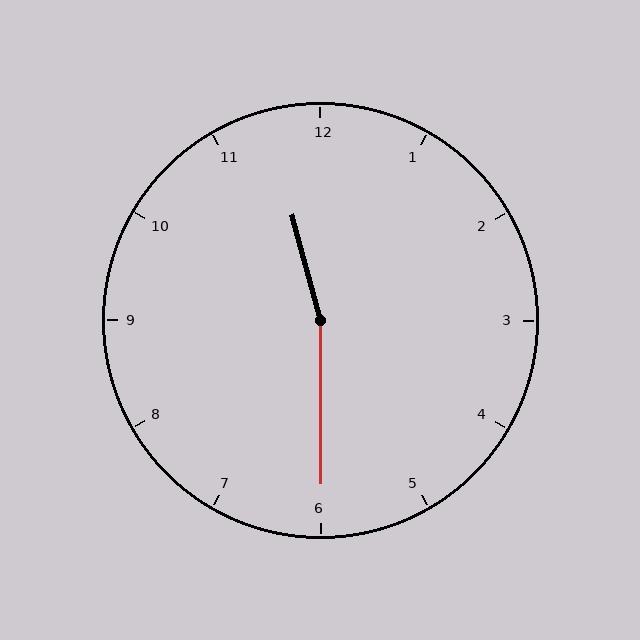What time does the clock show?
11:30.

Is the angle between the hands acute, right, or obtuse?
It is obtuse.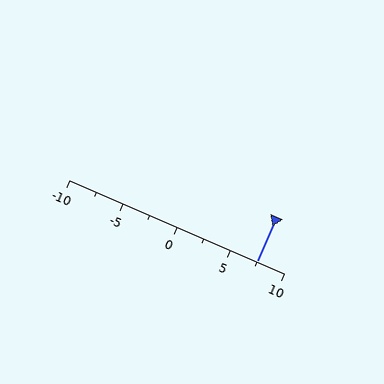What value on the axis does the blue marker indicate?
The marker indicates approximately 7.5.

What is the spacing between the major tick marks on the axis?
The major ticks are spaced 5 apart.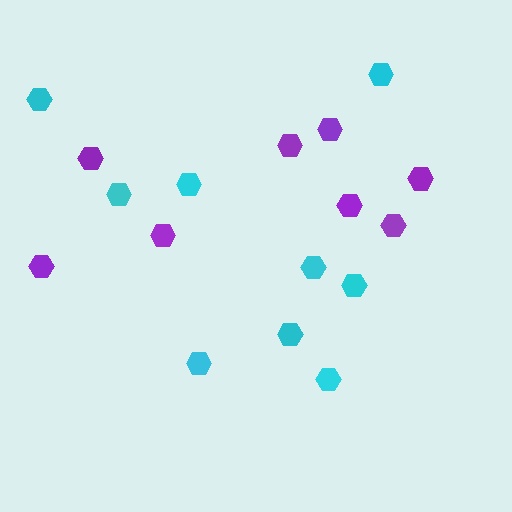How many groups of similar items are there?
There are 2 groups: one group of cyan hexagons (9) and one group of purple hexagons (8).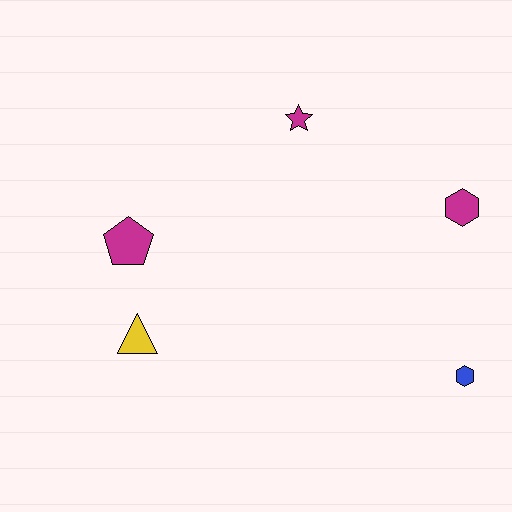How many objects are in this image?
There are 5 objects.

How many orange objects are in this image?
There are no orange objects.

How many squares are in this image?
There are no squares.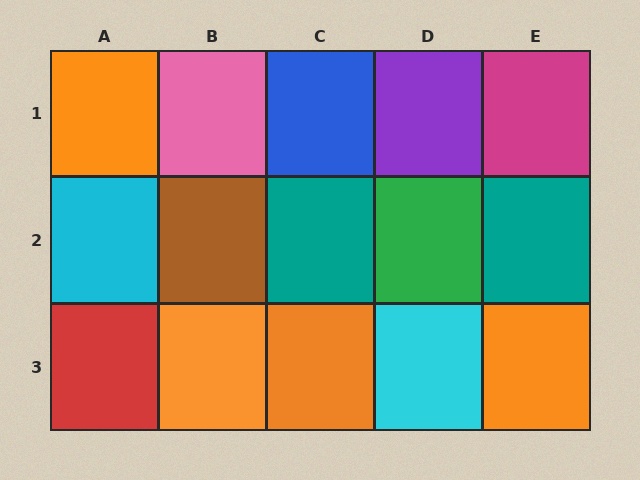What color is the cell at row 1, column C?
Blue.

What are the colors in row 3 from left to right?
Red, orange, orange, cyan, orange.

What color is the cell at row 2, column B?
Brown.